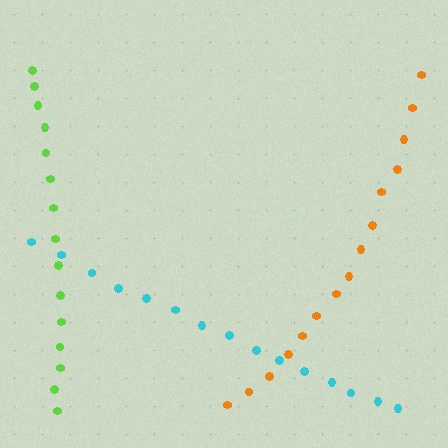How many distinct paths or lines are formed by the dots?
There are 3 distinct paths.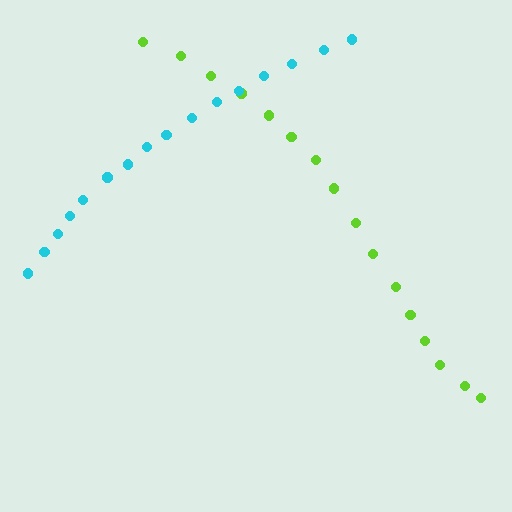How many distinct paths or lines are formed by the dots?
There are 2 distinct paths.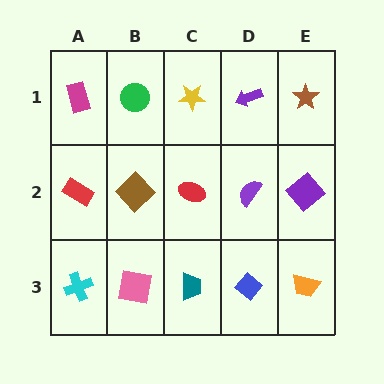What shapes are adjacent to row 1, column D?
A purple semicircle (row 2, column D), a yellow star (row 1, column C), a brown star (row 1, column E).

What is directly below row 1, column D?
A purple semicircle.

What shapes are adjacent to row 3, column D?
A purple semicircle (row 2, column D), a teal trapezoid (row 3, column C), an orange trapezoid (row 3, column E).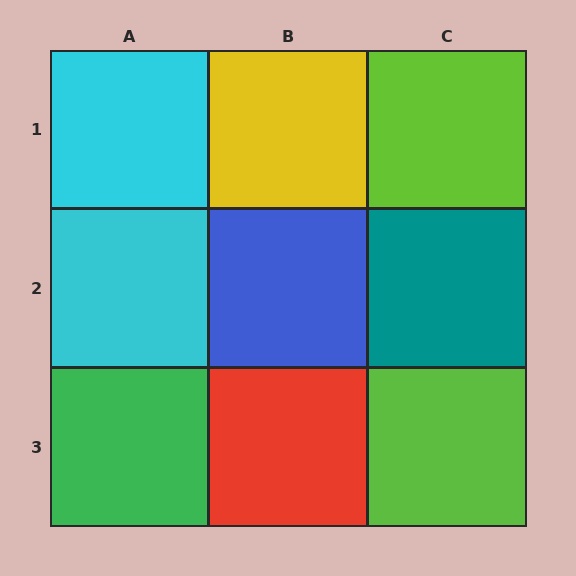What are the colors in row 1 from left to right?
Cyan, yellow, lime.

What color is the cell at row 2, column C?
Teal.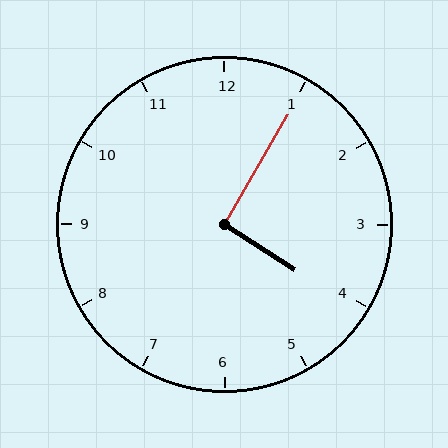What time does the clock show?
4:05.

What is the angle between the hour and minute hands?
Approximately 92 degrees.